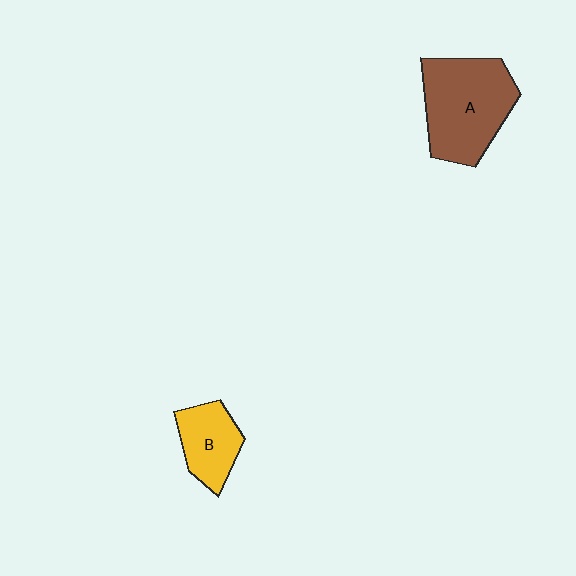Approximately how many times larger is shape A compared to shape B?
Approximately 1.9 times.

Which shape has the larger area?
Shape A (brown).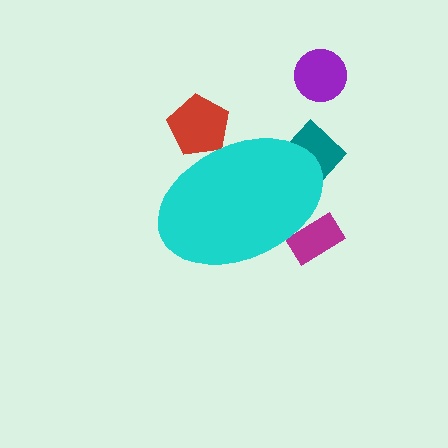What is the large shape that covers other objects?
A cyan ellipse.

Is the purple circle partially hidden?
No, the purple circle is fully visible.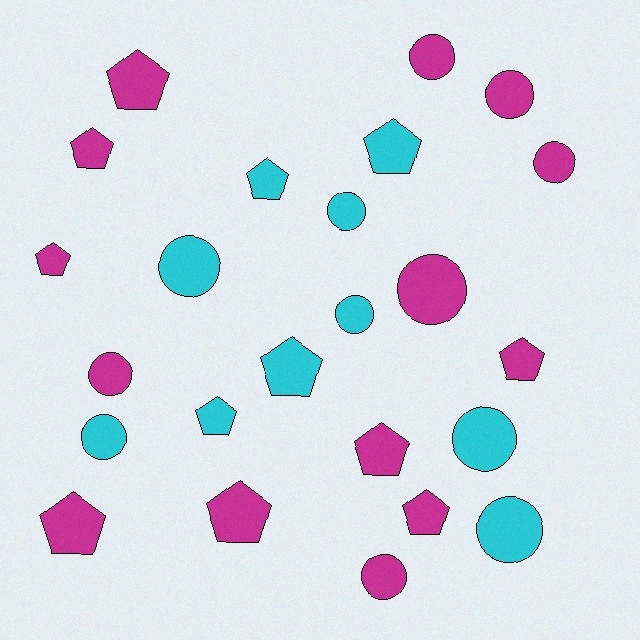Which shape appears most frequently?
Pentagon, with 12 objects.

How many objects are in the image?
There are 24 objects.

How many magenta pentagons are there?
There are 8 magenta pentagons.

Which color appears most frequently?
Magenta, with 14 objects.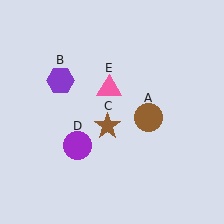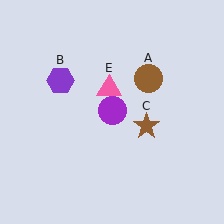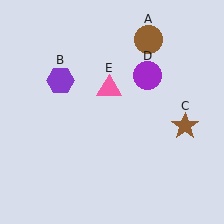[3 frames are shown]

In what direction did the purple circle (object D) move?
The purple circle (object D) moved up and to the right.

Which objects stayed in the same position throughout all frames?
Purple hexagon (object B) and pink triangle (object E) remained stationary.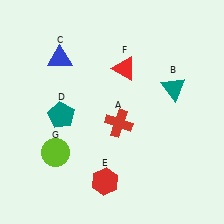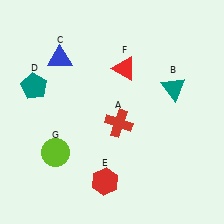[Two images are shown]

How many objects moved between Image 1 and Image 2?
1 object moved between the two images.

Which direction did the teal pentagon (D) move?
The teal pentagon (D) moved up.